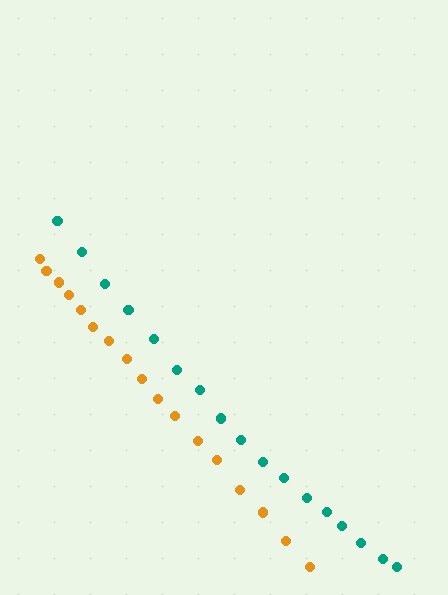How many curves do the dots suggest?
There are 2 distinct paths.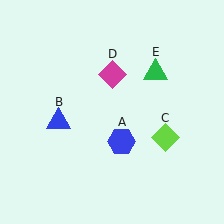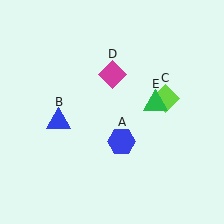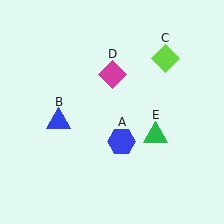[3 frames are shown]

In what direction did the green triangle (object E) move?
The green triangle (object E) moved down.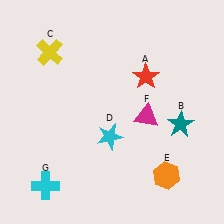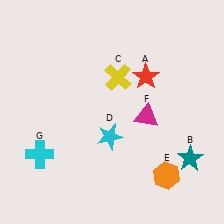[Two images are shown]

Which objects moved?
The objects that moved are: the teal star (B), the yellow cross (C), the cyan cross (G).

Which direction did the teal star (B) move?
The teal star (B) moved down.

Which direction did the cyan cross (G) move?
The cyan cross (G) moved up.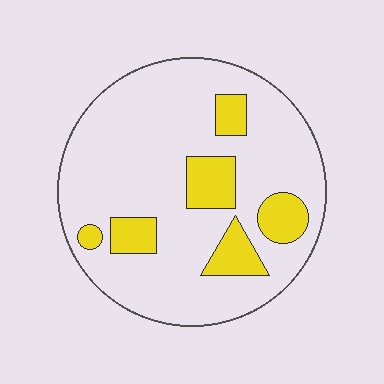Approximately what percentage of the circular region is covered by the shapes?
Approximately 20%.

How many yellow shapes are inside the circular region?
6.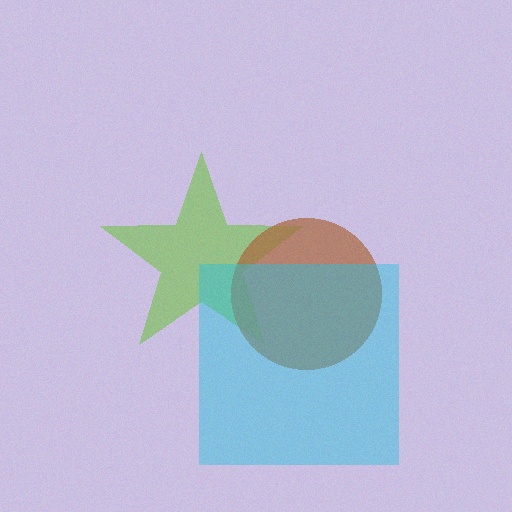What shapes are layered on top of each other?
The layered shapes are: a lime star, a brown circle, a cyan square.